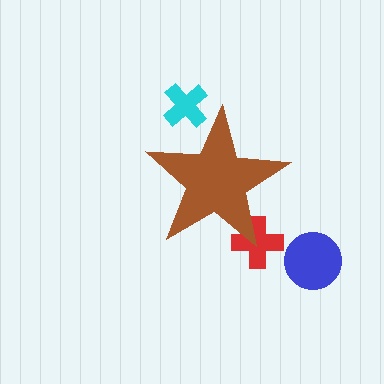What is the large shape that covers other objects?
A brown star.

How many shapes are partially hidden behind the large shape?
2 shapes are partially hidden.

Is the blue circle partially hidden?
No, the blue circle is fully visible.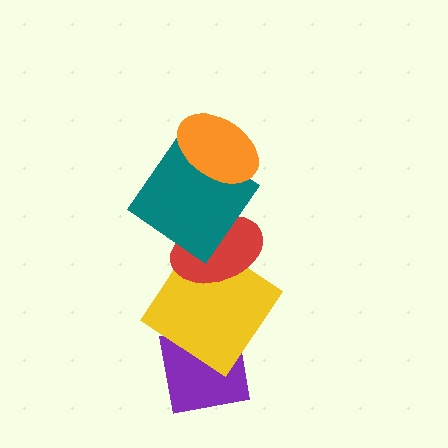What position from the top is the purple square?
The purple square is 5th from the top.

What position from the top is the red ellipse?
The red ellipse is 3rd from the top.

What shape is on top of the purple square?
The yellow diamond is on top of the purple square.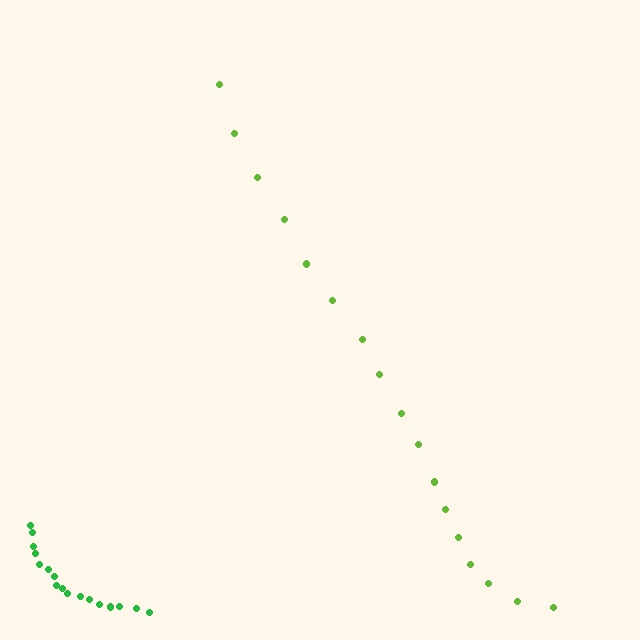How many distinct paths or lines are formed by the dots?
There are 2 distinct paths.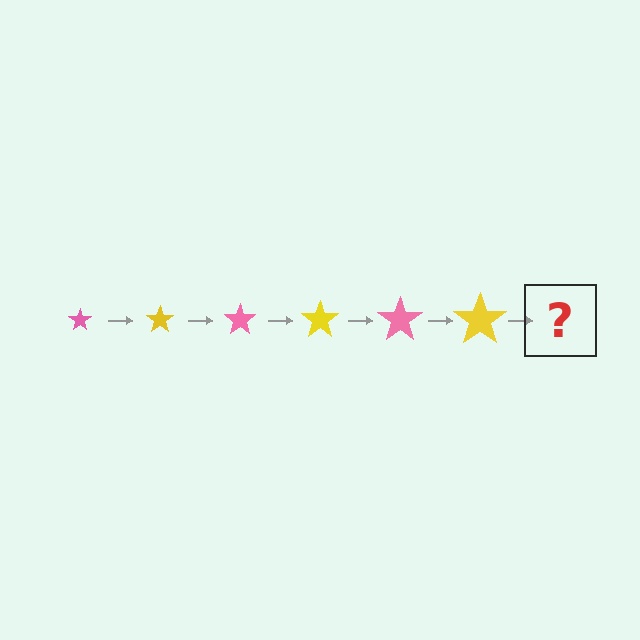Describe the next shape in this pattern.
It should be a pink star, larger than the previous one.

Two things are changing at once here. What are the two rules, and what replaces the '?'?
The two rules are that the star grows larger each step and the color cycles through pink and yellow. The '?' should be a pink star, larger than the previous one.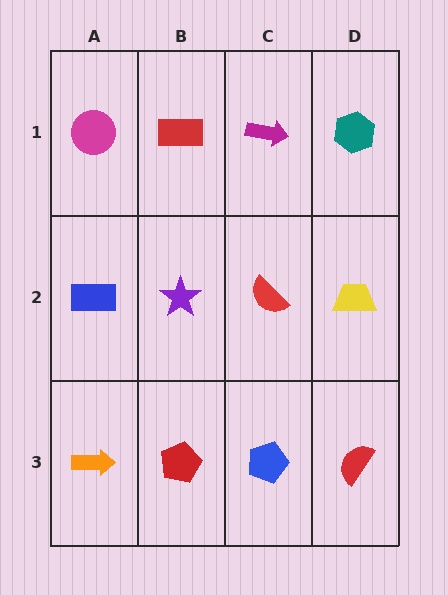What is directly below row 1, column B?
A purple star.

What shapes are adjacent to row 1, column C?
A red semicircle (row 2, column C), a red rectangle (row 1, column B), a teal hexagon (row 1, column D).